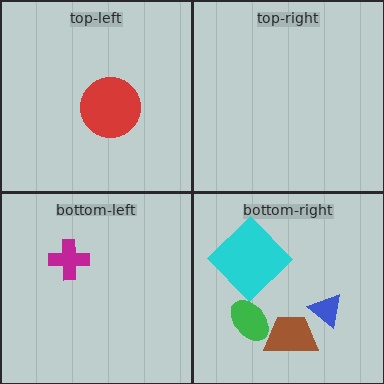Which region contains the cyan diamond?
The bottom-right region.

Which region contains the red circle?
The top-left region.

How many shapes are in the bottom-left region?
1.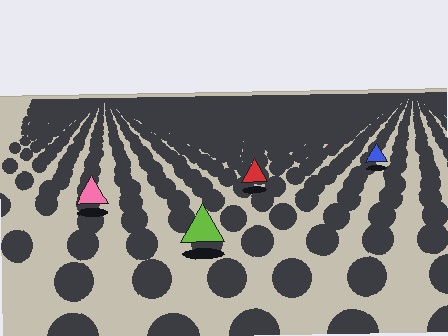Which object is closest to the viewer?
The lime triangle is closest. The texture marks near it are larger and more spread out.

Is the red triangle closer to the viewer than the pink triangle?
No. The pink triangle is closer — you can tell from the texture gradient: the ground texture is coarser near it.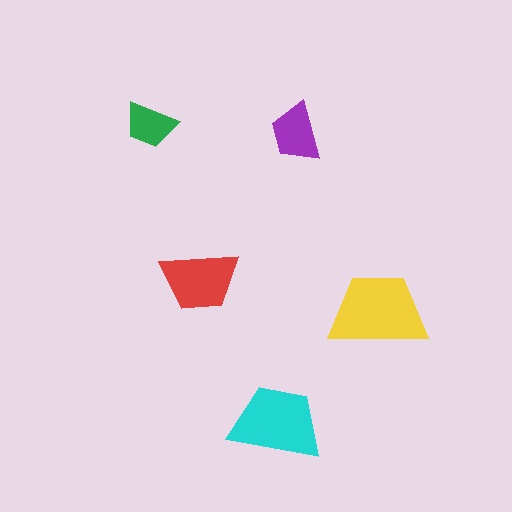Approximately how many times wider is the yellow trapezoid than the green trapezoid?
About 2 times wider.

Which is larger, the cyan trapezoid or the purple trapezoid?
The cyan one.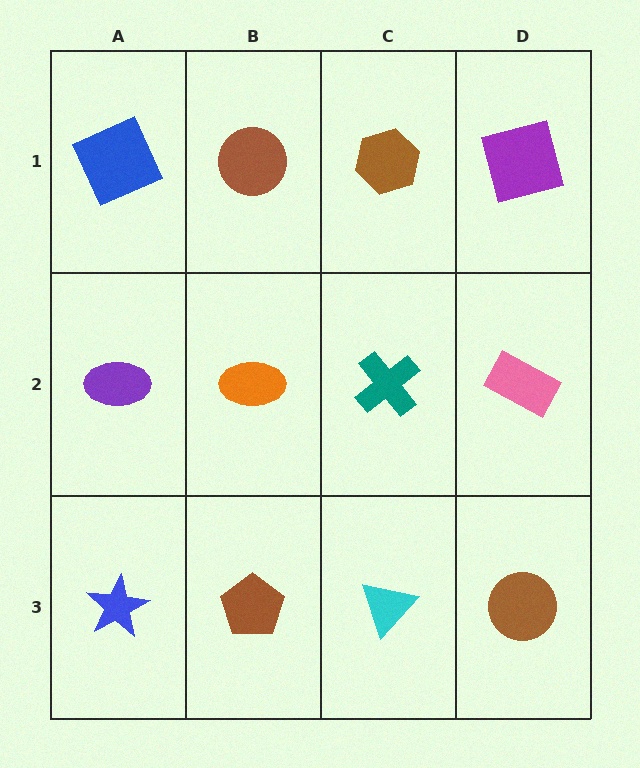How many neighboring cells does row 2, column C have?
4.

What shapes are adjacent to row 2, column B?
A brown circle (row 1, column B), a brown pentagon (row 3, column B), a purple ellipse (row 2, column A), a teal cross (row 2, column C).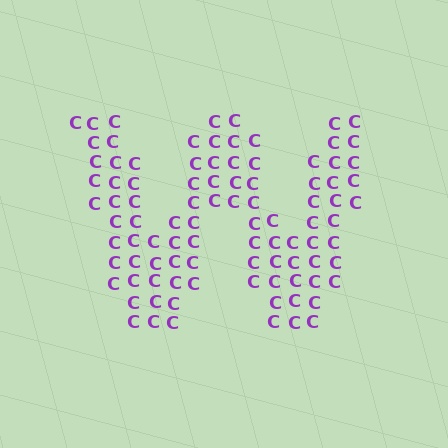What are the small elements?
The small elements are letter C's.